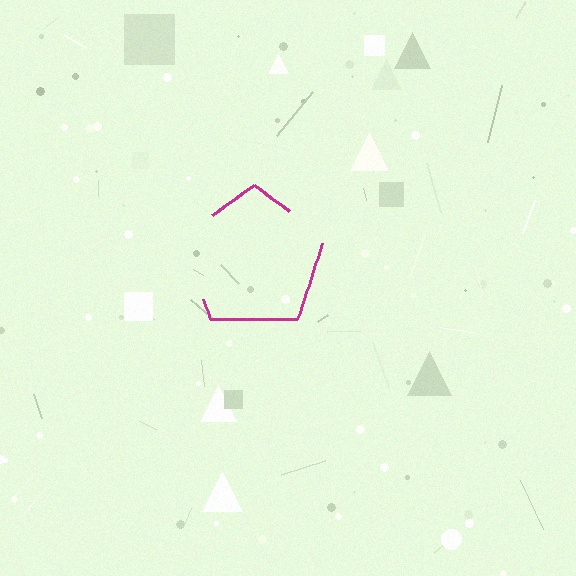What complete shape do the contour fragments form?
The contour fragments form a pentagon.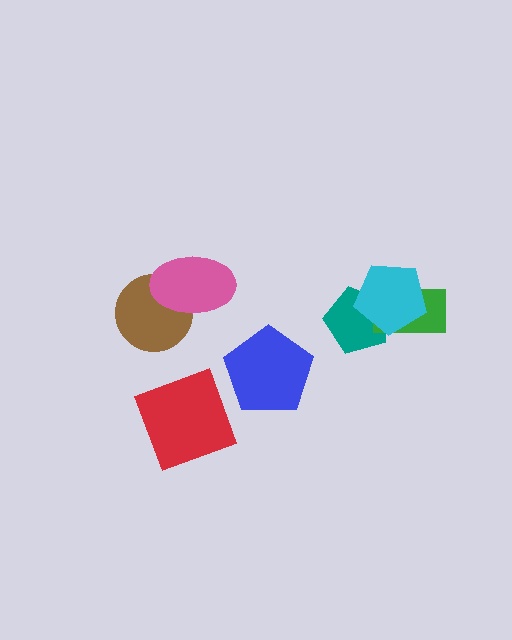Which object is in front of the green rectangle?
The cyan pentagon is in front of the green rectangle.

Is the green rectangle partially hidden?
Yes, it is partially covered by another shape.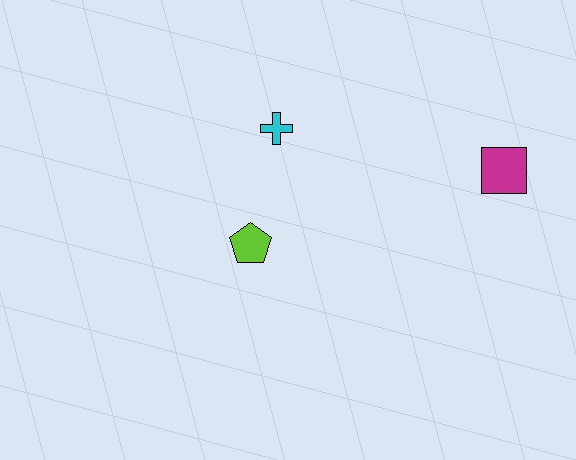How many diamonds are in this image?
There are no diamonds.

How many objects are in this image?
There are 3 objects.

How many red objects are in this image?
There are no red objects.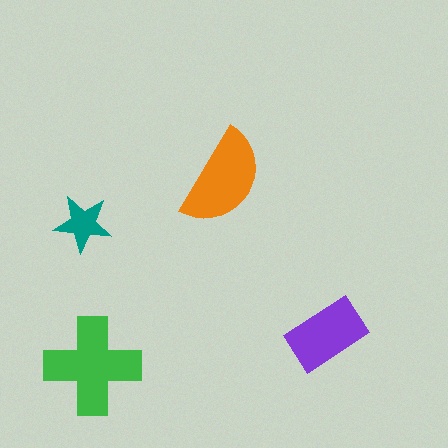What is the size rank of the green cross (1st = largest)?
1st.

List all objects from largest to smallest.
The green cross, the orange semicircle, the purple rectangle, the teal star.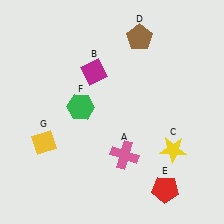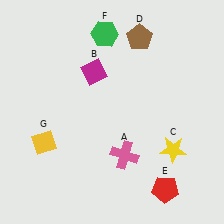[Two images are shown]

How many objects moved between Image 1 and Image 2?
1 object moved between the two images.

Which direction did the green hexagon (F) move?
The green hexagon (F) moved up.